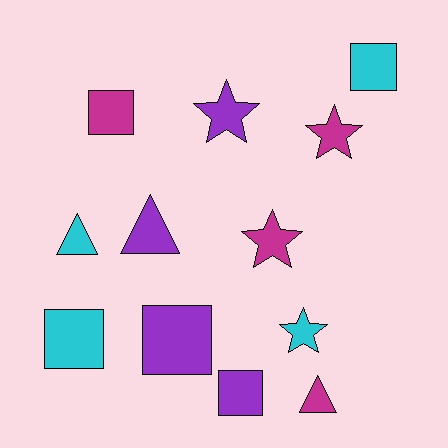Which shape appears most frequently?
Square, with 5 objects.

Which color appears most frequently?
Purple, with 4 objects.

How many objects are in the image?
There are 12 objects.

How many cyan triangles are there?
There is 1 cyan triangle.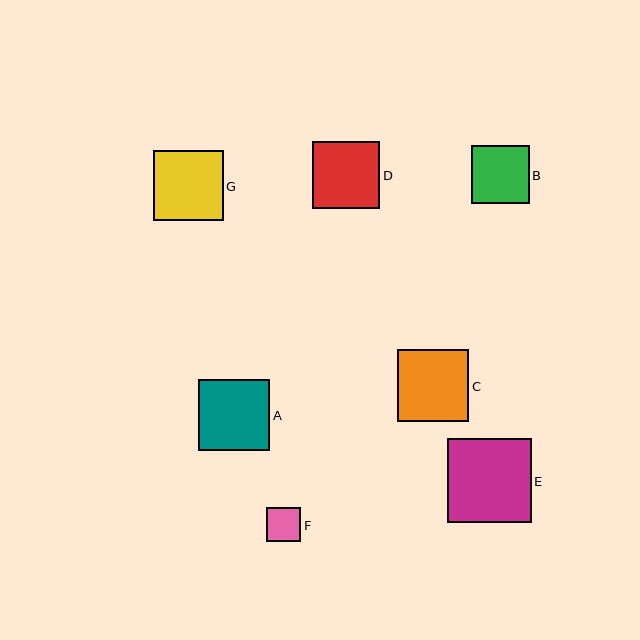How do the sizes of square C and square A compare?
Square C and square A are approximately the same size.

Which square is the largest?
Square E is the largest with a size of approximately 84 pixels.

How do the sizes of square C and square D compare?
Square C and square D are approximately the same size.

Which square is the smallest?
Square F is the smallest with a size of approximately 34 pixels.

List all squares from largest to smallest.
From largest to smallest: E, C, A, G, D, B, F.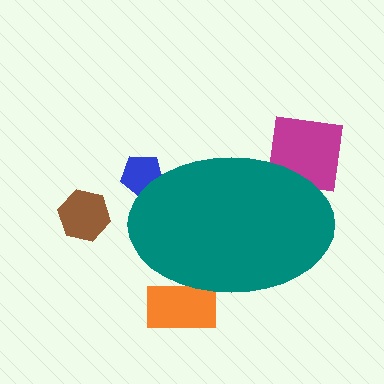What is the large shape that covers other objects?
A teal ellipse.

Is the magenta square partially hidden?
Yes, the magenta square is partially hidden behind the teal ellipse.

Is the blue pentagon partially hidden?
Yes, the blue pentagon is partially hidden behind the teal ellipse.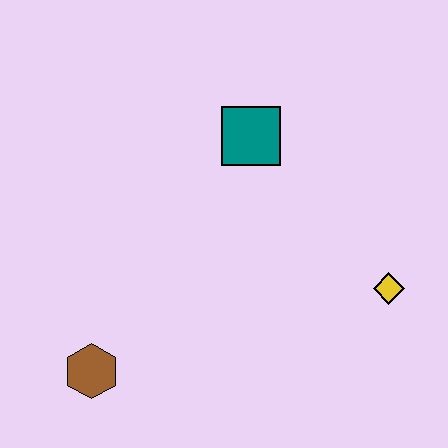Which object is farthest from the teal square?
The brown hexagon is farthest from the teal square.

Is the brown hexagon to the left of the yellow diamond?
Yes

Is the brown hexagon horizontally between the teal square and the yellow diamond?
No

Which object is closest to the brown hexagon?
The teal square is closest to the brown hexagon.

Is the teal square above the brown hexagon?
Yes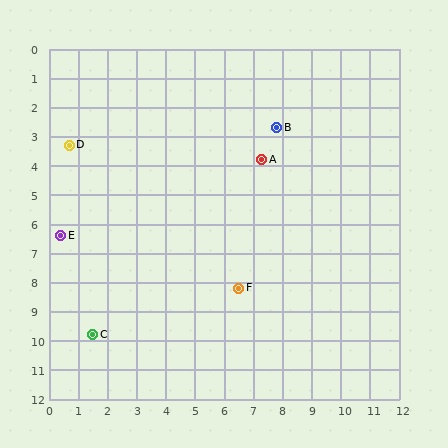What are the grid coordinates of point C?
Point C is at approximately (1.5, 9.8).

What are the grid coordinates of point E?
Point E is at approximately (0.4, 6.4).